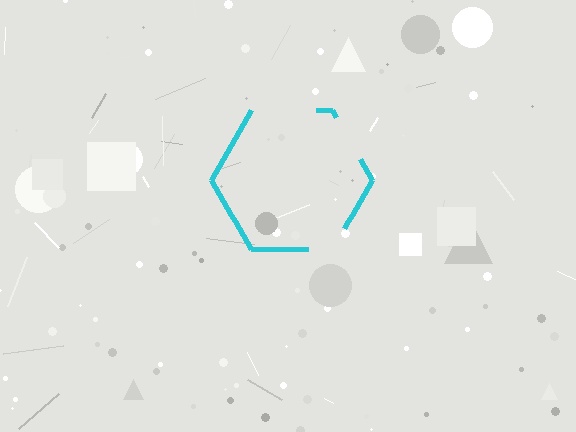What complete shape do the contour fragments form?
The contour fragments form a hexagon.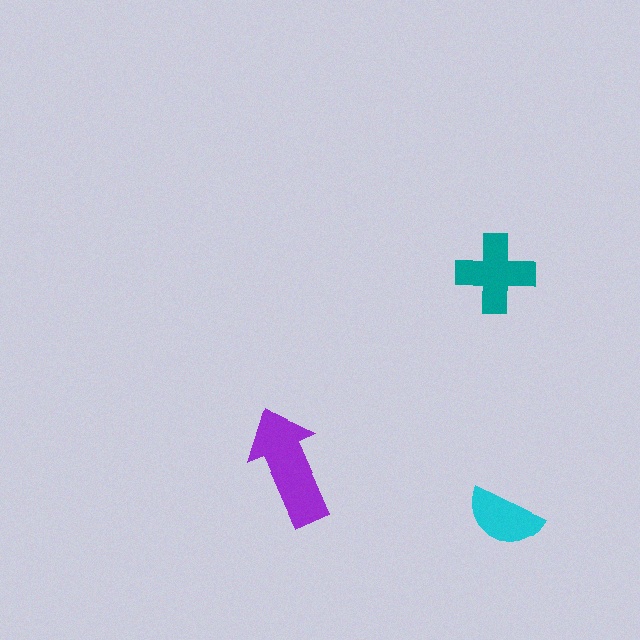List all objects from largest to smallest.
The purple arrow, the teal cross, the cyan semicircle.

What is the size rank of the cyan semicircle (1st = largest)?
3rd.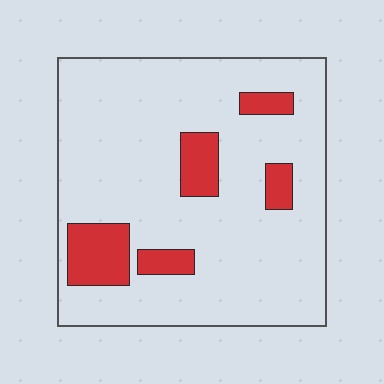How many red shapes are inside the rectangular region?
5.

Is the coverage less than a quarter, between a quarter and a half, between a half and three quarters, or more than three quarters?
Less than a quarter.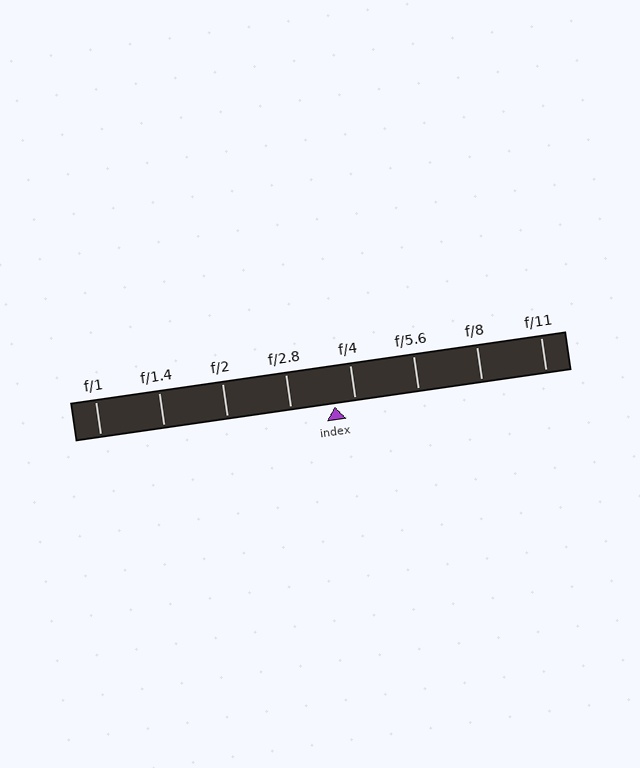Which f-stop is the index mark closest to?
The index mark is closest to f/4.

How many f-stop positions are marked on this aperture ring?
There are 8 f-stop positions marked.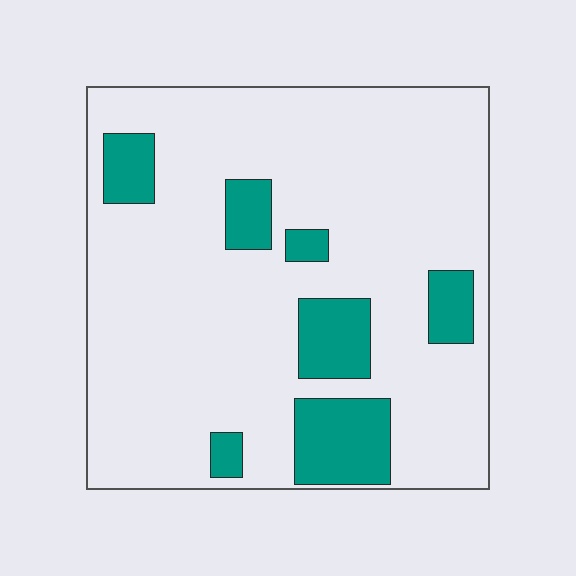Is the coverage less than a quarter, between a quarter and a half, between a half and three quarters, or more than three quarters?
Less than a quarter.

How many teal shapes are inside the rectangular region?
7.